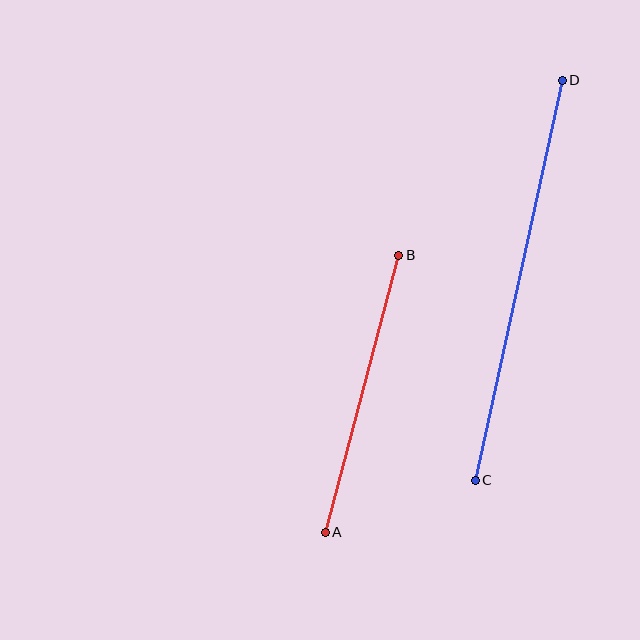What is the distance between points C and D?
The distance is approximately 409 pixels.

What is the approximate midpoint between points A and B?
The midpoint is at approximately (362, 394) pixels.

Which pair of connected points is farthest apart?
Points C and D are farthest apart.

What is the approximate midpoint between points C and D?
The midpoint is at approximately (519, 280) pixels.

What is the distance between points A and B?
The distance is approximately 287 pixels.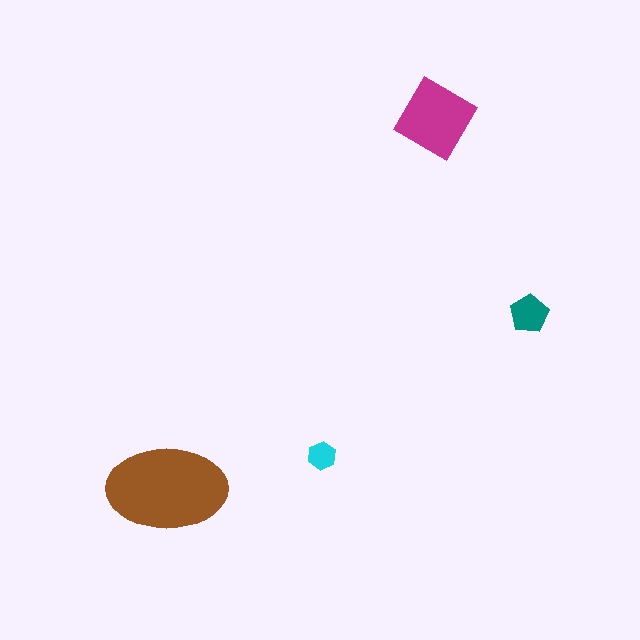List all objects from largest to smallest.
The brown ellipse, the magenta diamond, the teal pentagon, the cyan hexagon.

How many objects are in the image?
There are 4 objects in the image.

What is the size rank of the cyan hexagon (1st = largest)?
4th.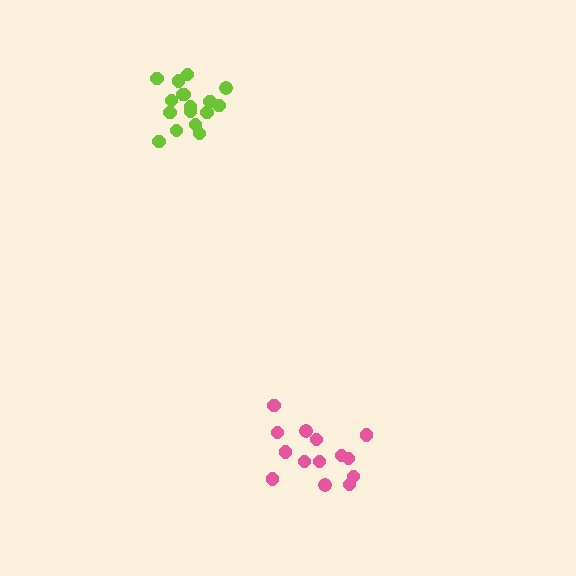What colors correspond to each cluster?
The clusters are colored: lime, pink.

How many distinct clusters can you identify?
There are 2 distinct clusters.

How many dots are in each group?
Group 1: 17 dots, Group 2: 14 dots (31 total).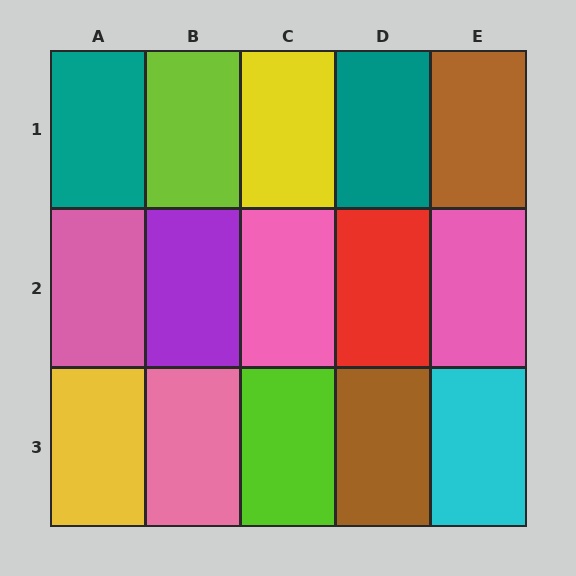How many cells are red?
1 cell is red.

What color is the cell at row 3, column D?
Brown.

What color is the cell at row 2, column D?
Red.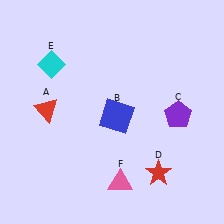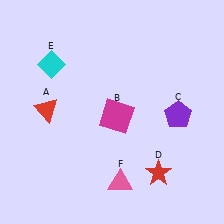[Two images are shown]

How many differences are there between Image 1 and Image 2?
There is 1 difference between the two images.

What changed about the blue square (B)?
In Image 1, B is blue. In Image 2, it changed to magenta.